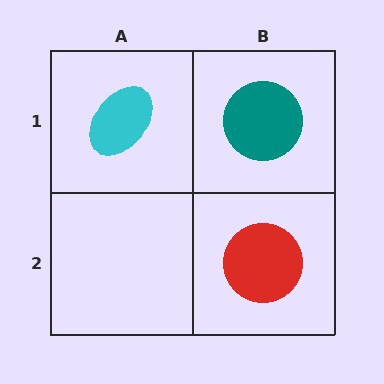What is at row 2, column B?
A red circle.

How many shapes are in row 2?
1 shape.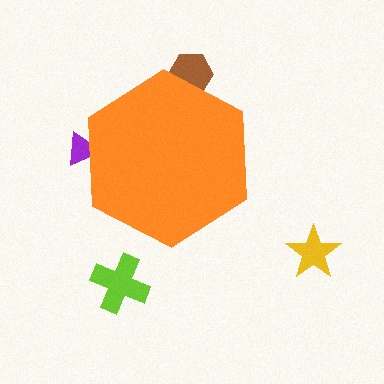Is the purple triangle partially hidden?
Yes, the purple triangle is partially hidden behind the orange hexagon.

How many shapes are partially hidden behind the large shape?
2 shapes are partially hidden.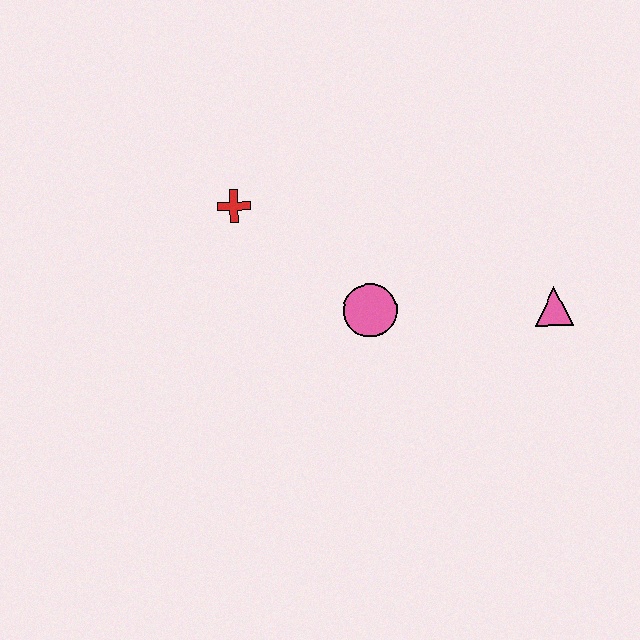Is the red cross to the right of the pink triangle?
No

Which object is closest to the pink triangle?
The pink circle is closest to the pink triangle.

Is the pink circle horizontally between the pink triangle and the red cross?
Yes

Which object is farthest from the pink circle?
The pink triangle is farthest from the pink circle.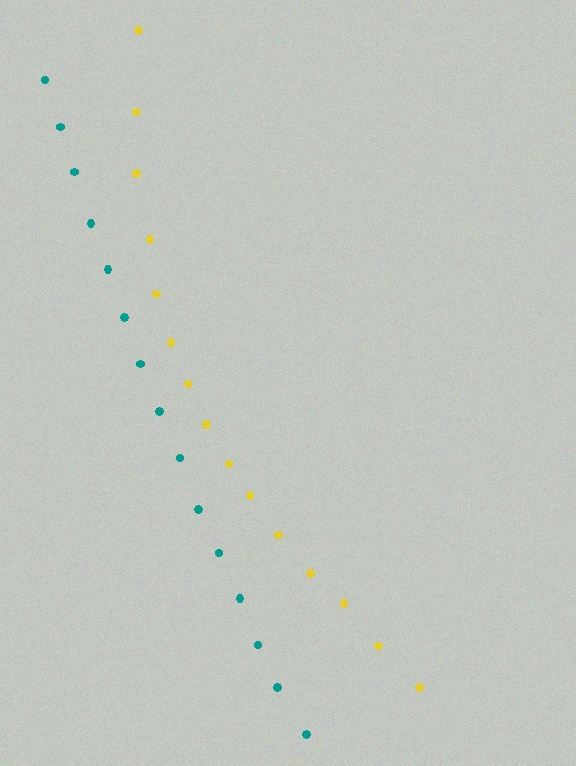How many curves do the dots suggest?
There are 2 distinct paths.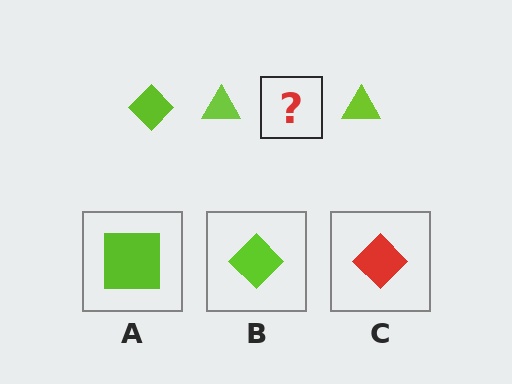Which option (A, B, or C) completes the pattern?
B.